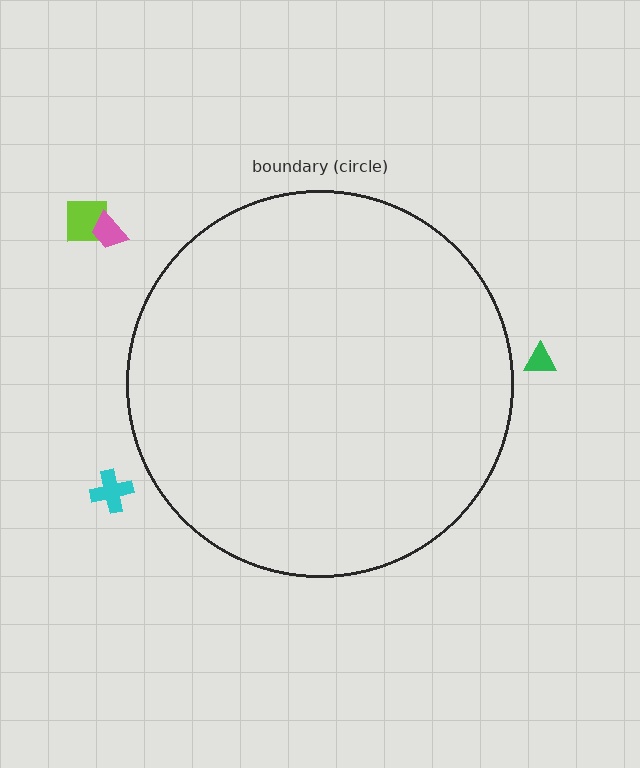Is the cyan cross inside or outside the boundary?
Outside.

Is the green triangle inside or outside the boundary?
Outside.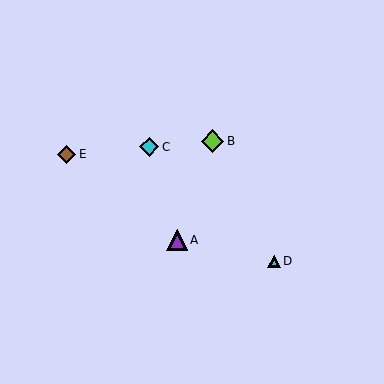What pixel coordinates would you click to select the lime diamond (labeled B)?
Click at (213, 141) to select the lime diamond B.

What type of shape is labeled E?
Shape E is a brown diamond.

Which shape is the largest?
The lime diamond (labeled B) is the largest.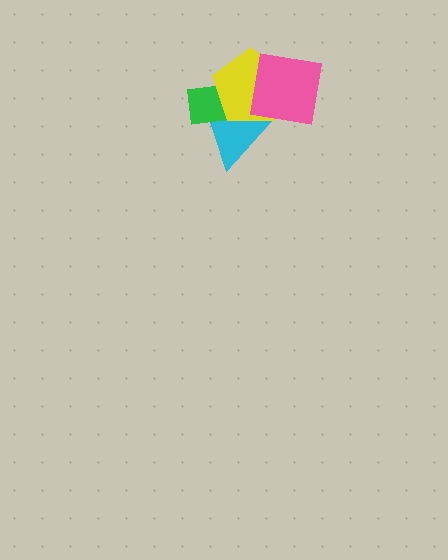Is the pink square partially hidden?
No, no other shape covers it.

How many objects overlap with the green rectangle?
2 objects overlap with the green rectangle.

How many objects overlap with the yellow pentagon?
3 objects overlap with the yellow pentagon.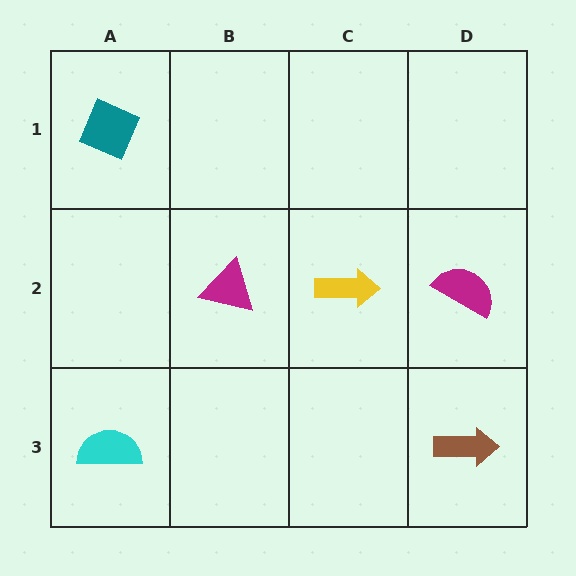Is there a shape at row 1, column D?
No, that cell is empty.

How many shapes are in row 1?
1 shape.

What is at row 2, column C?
A yellow arrow.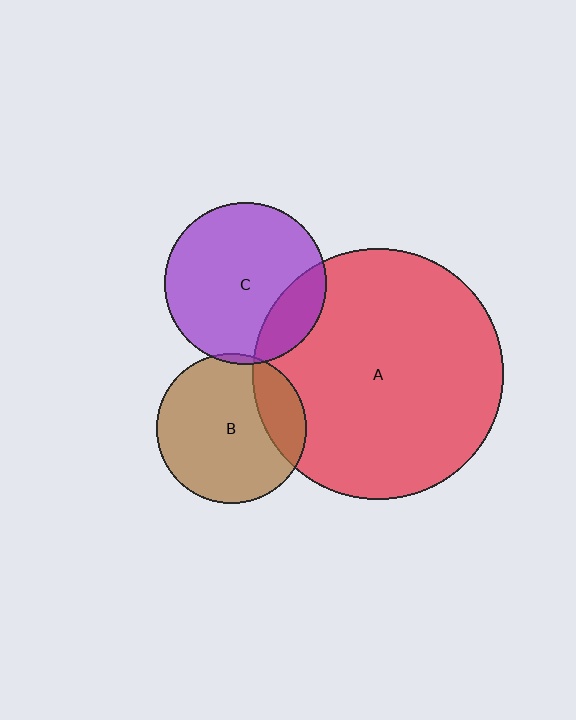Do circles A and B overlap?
Yes.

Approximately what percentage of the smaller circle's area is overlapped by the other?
Approximately 20%.